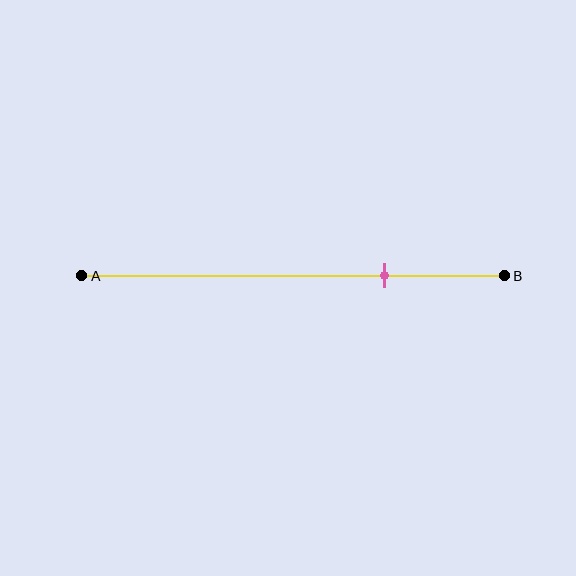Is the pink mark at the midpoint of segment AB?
No, the mark is at about 70% from A, not at the 50% midpoint.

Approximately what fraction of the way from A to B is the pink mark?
The pink mark is approximately 70% of the way from A to B.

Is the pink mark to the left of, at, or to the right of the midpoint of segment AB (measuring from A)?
The pink mark is to the right of the midpoint of segment AB.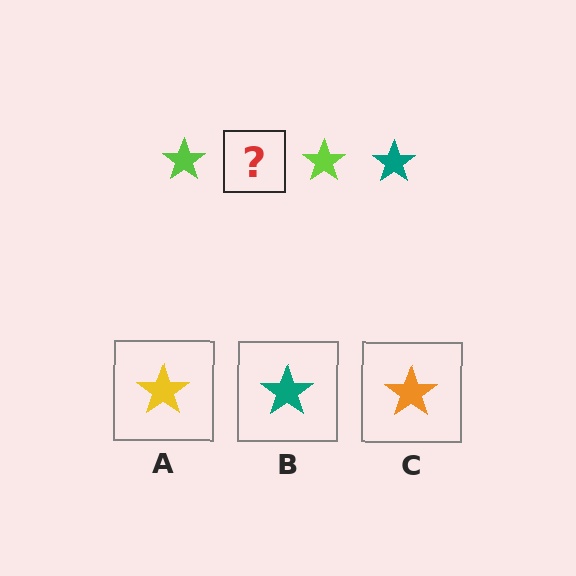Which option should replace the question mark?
Option B.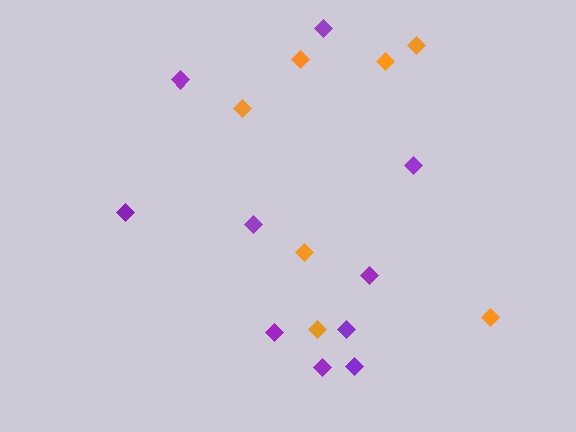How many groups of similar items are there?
There are 2 groups: one group of purple diamonds (10) and one group of orange diamonds (7).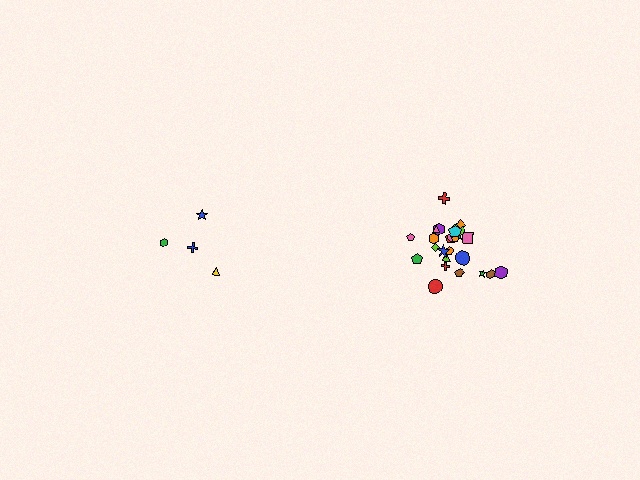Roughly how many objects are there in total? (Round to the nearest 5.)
Roughly 30 objects in total.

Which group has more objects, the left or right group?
The right group.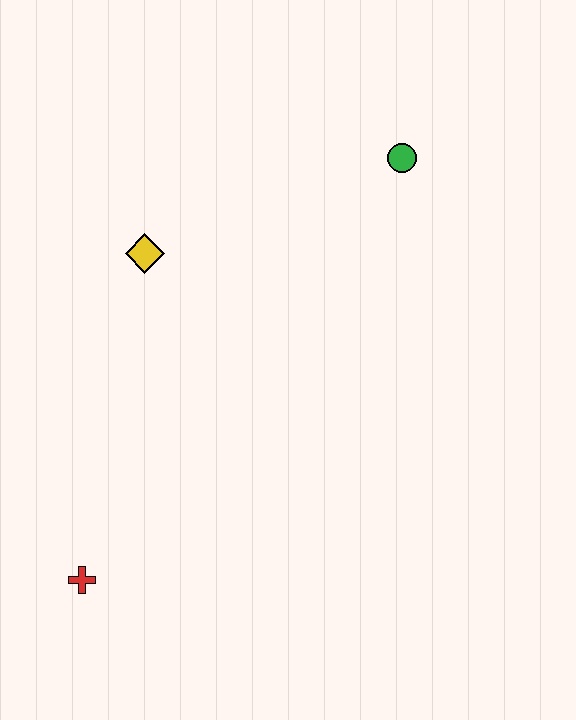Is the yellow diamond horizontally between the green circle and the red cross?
Yes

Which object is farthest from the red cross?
The green circle is farthest from the red cross.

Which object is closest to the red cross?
The yellow diamond is closest to the red cross.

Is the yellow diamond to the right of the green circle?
No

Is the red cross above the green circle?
No